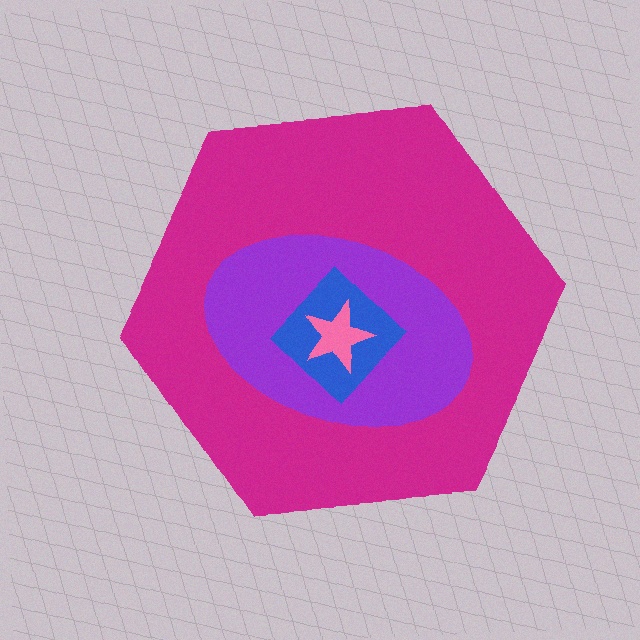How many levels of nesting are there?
4.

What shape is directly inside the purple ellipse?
The blue diamond.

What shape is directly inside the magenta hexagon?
The purple ellipse.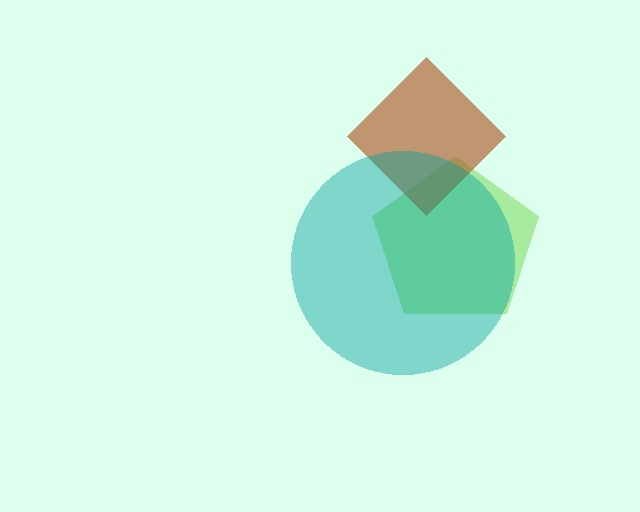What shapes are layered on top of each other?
The layered shapes are: a lime pentagon, a brown diamond, a teal circle.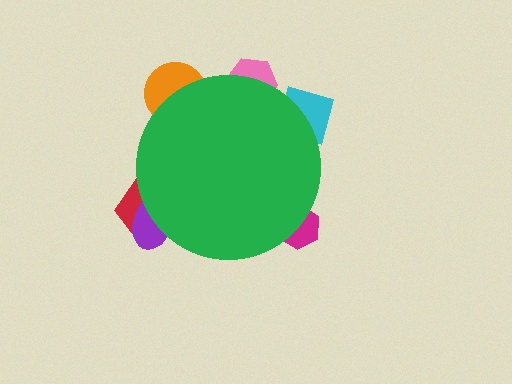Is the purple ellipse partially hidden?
Yes, the purple ellipse is partially hidden behind the green circle.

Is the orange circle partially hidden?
Yes, the orange circle is partially hidden behind the green circle.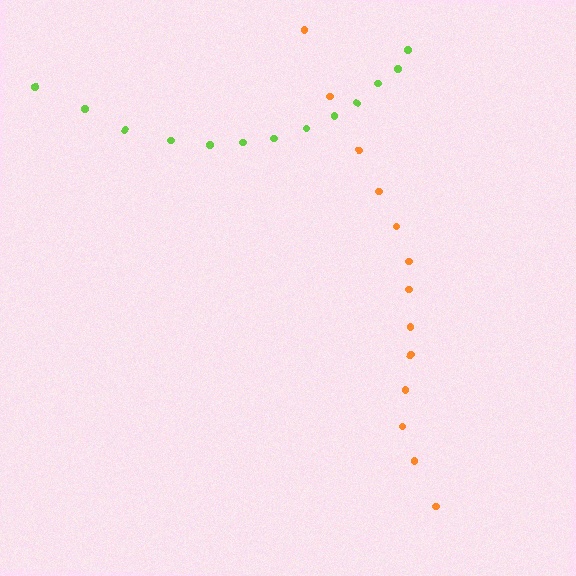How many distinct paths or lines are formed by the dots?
There are 2 distinct paths.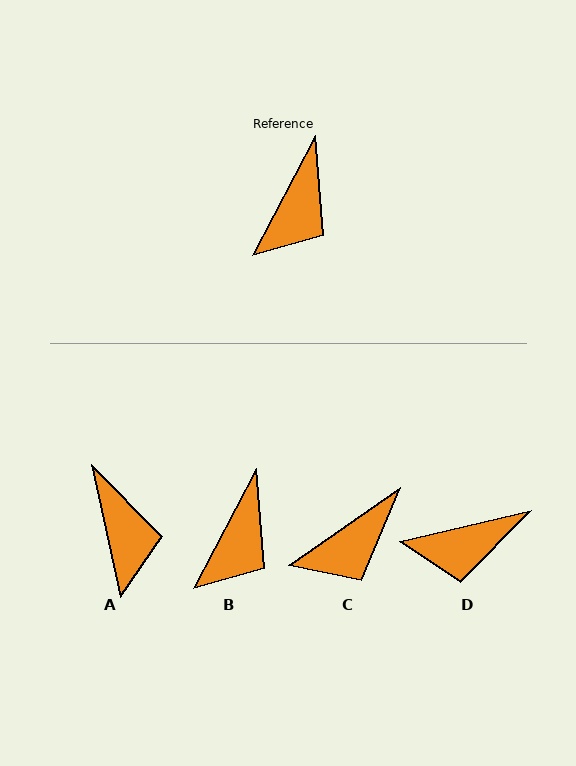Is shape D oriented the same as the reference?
No, it is off by about 49 degrees.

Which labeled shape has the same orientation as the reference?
B.